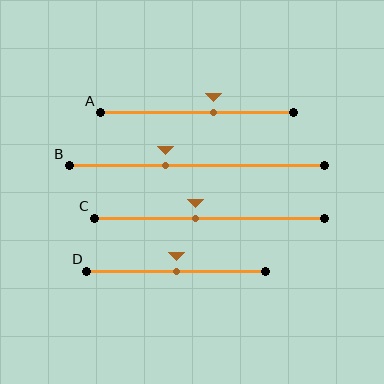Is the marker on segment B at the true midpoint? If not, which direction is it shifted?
No, the marker on segment B is shifted to the left by about 12% of the segment length.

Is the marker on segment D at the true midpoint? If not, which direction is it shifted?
Yes, the marker on segment D is at the true midpoint.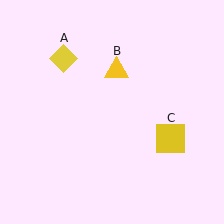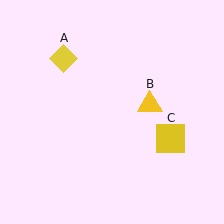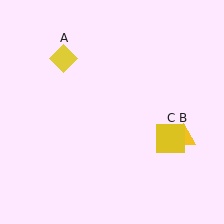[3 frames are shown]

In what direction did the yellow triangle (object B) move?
The yellow triangle (object B) moved down and to the right.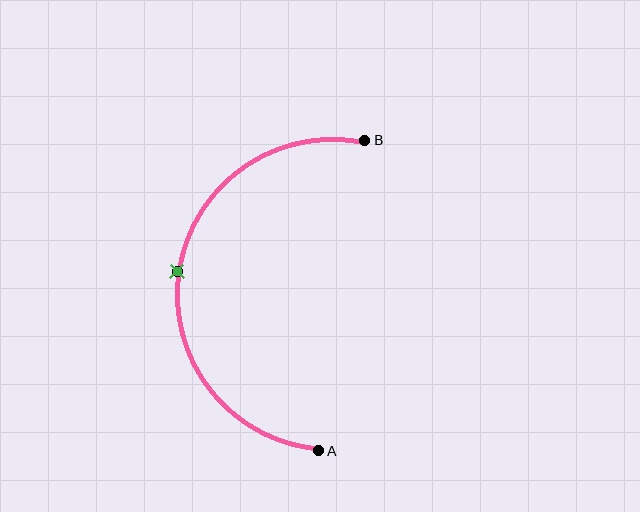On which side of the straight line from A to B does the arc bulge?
The arc bulges to the left of the straight line connecting A and B.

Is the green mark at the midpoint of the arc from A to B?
Yes. The green mark lies on the arc at equal arc-length from both A and B — it is the arc midpoint.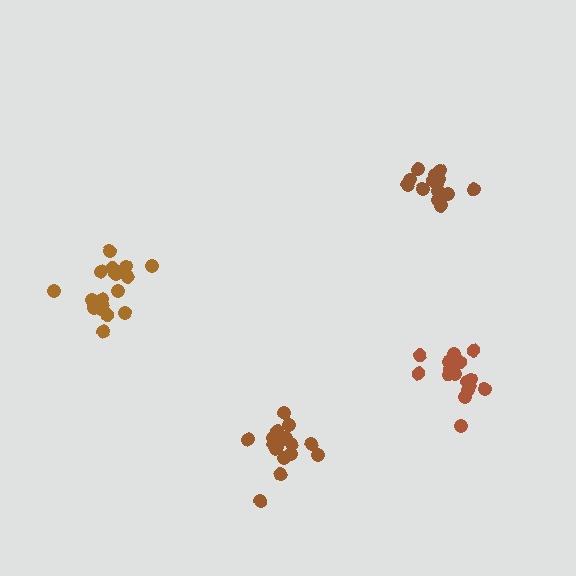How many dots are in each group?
Group 1: 19 dots, Group 2: 13 dots, Group 3: 17 dots, Group 4: 18 dots (67 total).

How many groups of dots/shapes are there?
There are 4 groups.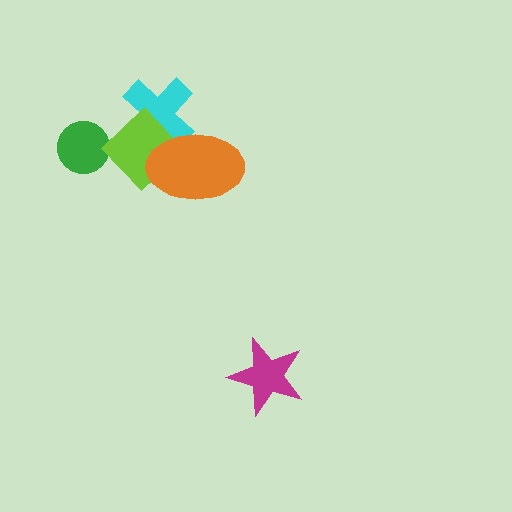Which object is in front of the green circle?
The lime diamond is in front of the green circle.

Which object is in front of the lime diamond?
The orange ellipse is in front of the lime diamond.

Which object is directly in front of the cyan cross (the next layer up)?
The lime diamond is directly in front of the cyan cross.